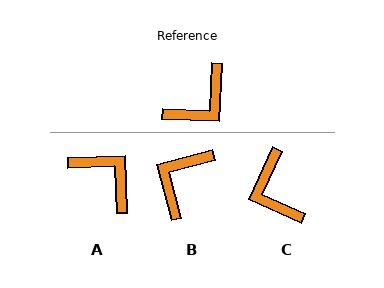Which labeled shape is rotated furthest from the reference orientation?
B, about 163 degrees away.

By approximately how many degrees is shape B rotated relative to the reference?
Approximately 163 degrees clockwise.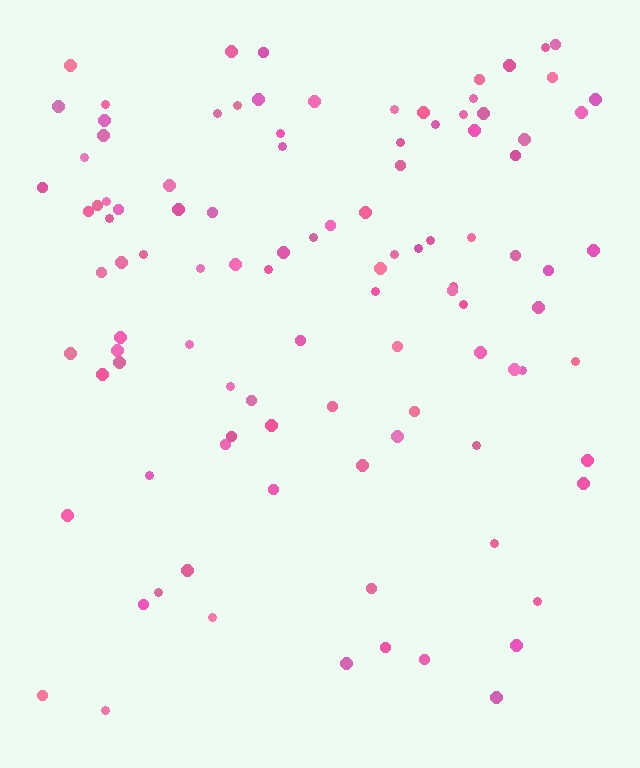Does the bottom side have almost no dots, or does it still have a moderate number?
Still a moderate number, just noticeably fewer than the top.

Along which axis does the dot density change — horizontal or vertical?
Vertical.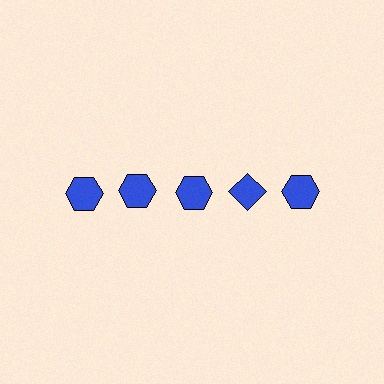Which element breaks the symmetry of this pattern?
The blue diamond in the top row, second from right column breaks the symmetry. All other shapes are blue hexagons.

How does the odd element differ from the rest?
It has a different shape: diamond instead of hexagon.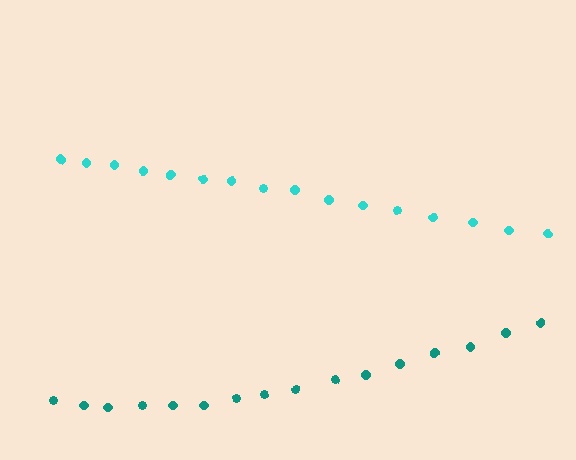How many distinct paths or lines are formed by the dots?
There are 2 distinct paths.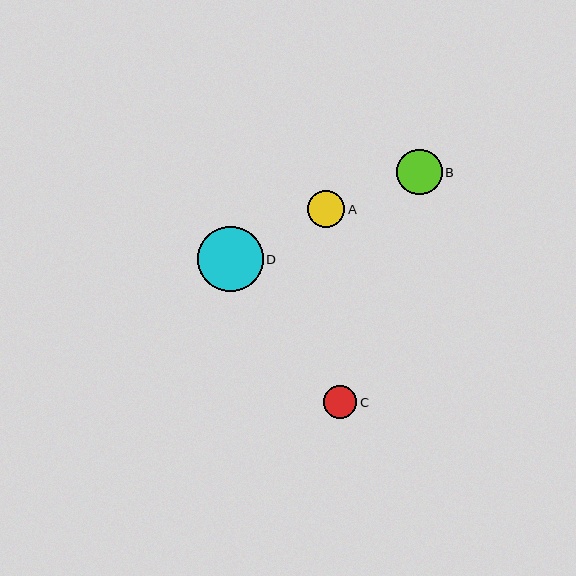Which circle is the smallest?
Circle C is the smallest with a size of approximately 33 pixels.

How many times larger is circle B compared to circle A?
Circle B is approximately 1.2 times the size of circle A.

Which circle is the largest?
Circle D is the largest with a size of approximately 65 pixels.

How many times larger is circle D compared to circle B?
Circle D is approximately 1.4 times the size of circle B.